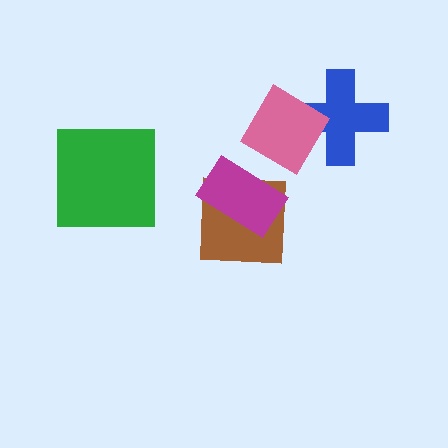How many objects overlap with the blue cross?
1 object overlaps with the blue cross.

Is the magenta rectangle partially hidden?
No, no other shape covers it.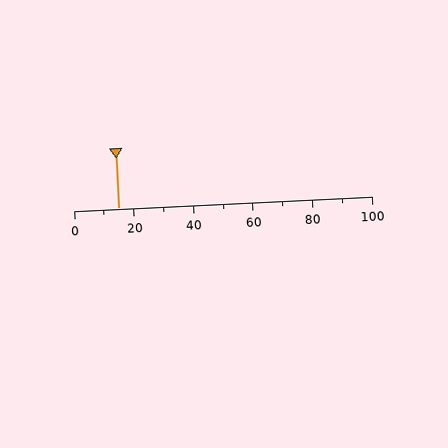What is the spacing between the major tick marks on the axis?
The major ticks are spaced 20 apart.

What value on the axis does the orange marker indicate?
The marker indicates approximately 15.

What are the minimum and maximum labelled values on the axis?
The axis runs from 0 to 100.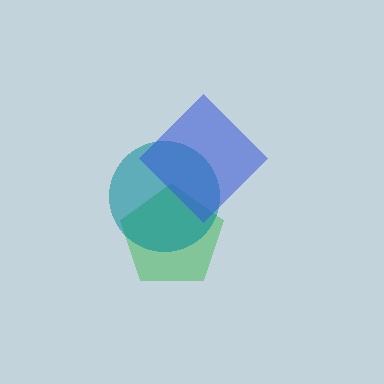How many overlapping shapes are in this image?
There are 3 overlapping shapes in the image.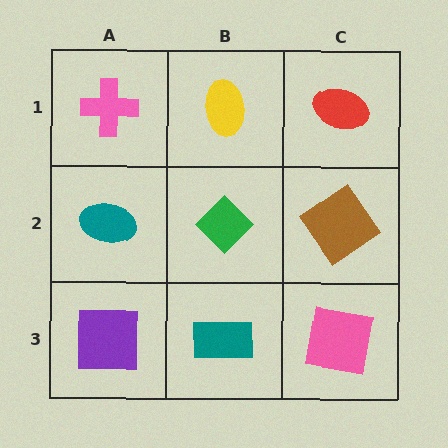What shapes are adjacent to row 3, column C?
A brown diamond (row 2, column C), a teal rectangle (row 3, column B).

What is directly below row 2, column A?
A purple square.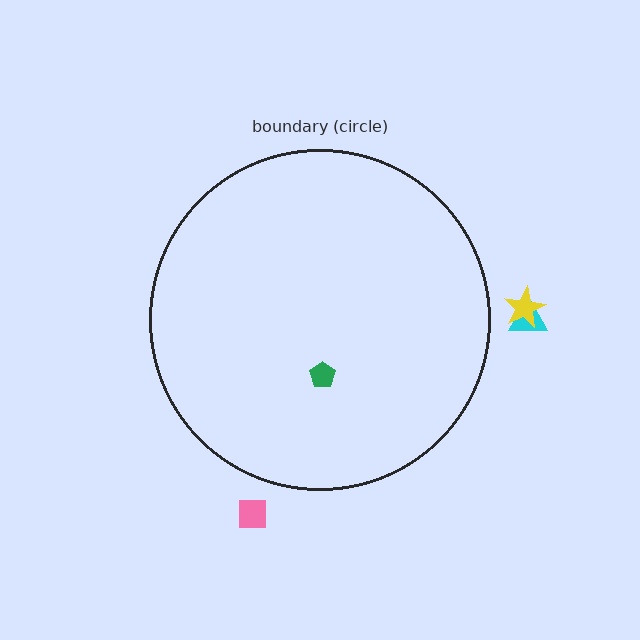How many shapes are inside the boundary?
1 inside, 3 outside.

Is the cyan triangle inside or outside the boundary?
Outside.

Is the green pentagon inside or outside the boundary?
Inside.